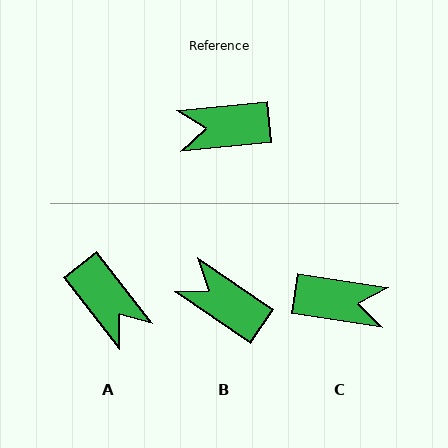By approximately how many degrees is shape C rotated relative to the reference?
Approximately 166 degrees counter-clockwise.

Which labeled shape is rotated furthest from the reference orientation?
C, about 166 degrees away.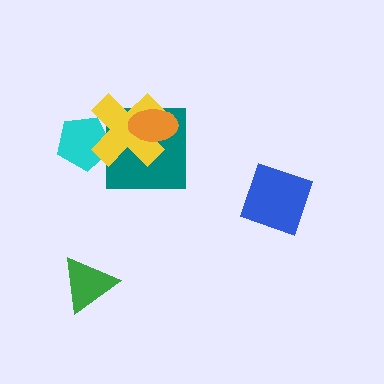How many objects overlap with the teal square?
2 objects overlap with the teal square.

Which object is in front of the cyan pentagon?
The yellow cross is in front of the cyan pentagon.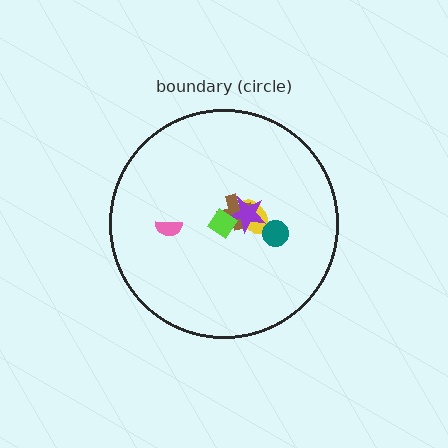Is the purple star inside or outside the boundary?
Inside.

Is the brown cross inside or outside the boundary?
Inside.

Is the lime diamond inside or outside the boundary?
Inside.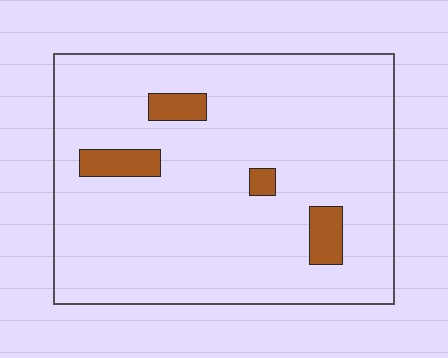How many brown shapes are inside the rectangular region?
4.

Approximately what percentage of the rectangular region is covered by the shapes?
Approximately 10%.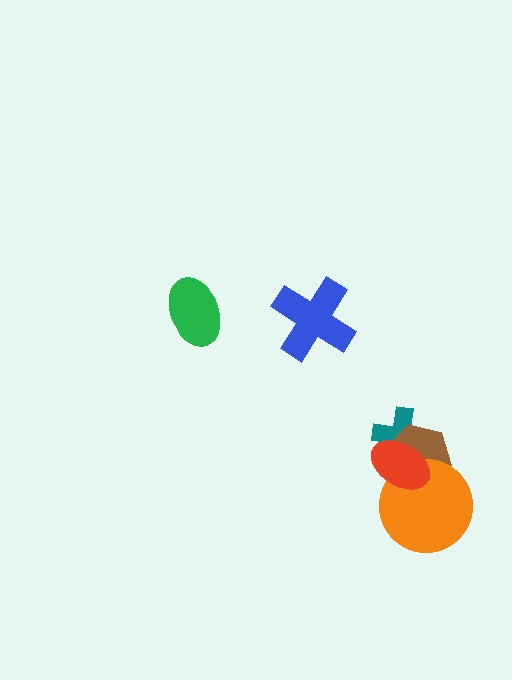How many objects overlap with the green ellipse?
0 objects overlap with the green ellipse.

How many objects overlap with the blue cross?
0 objects overlap with the blue cross.